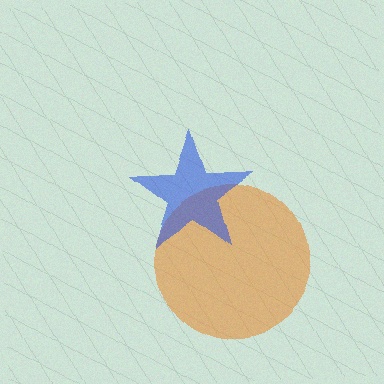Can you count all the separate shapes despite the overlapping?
Yes, there are 2 separate shapes.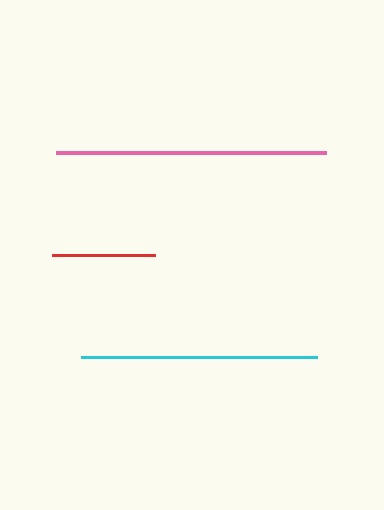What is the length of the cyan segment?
The cyan segment is approximately 236 pixels long.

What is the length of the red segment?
The red segment is approximately 103 pixels long.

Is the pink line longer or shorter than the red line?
The pink line is longer than the red line.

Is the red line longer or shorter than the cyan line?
The cyan line is longer than the red line.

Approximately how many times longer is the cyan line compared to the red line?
The cyan line is approximately 2.3 times the length of the red line.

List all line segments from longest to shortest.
From longest to shortest: pink, cyan, red.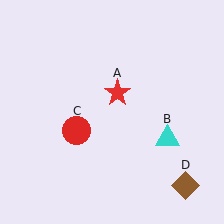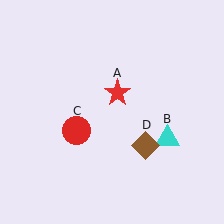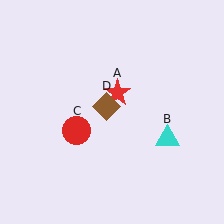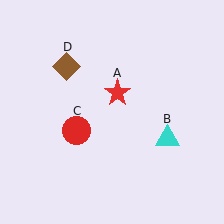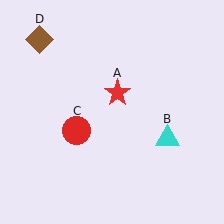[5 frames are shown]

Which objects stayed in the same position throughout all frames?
Red star (object A) and cyan triangle (object B) and red circle (object C) remained stationary.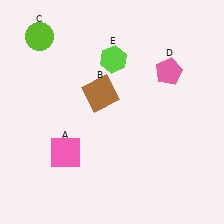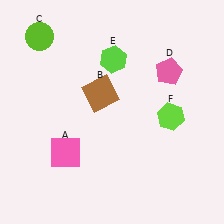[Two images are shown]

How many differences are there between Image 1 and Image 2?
There is 1 difference between the two images.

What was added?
A lime hexagon (F) was added in Image 2.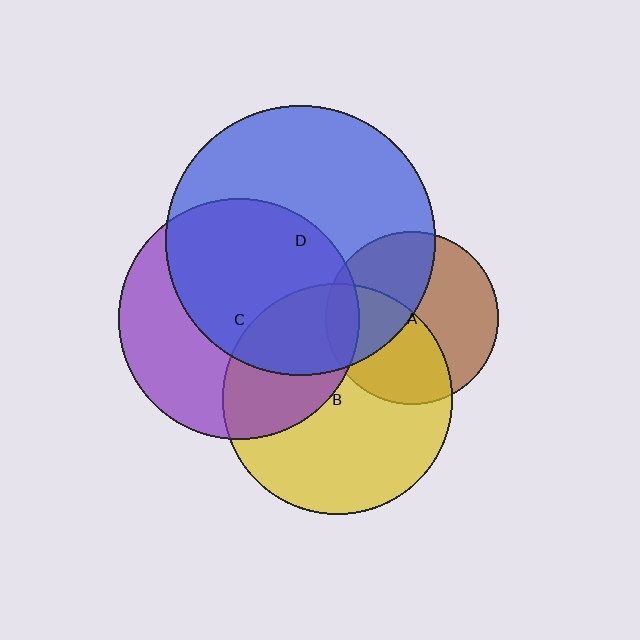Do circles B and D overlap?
Yes.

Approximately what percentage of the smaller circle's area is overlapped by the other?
Approximately 25%.